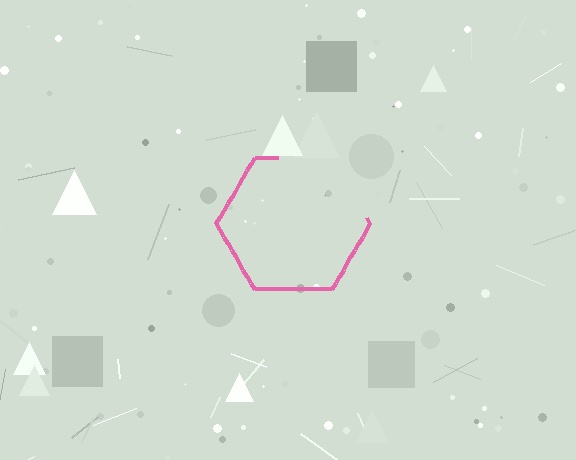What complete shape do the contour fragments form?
The contour fragments form a hexagon.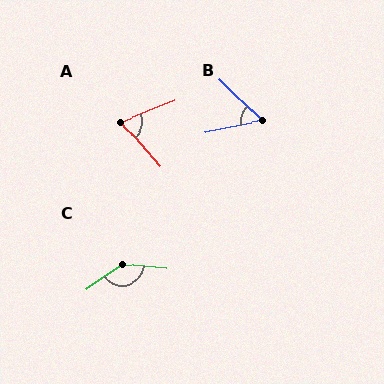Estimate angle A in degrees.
Approximately 70 degrees.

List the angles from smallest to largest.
B (55°), A (70°), C (139°).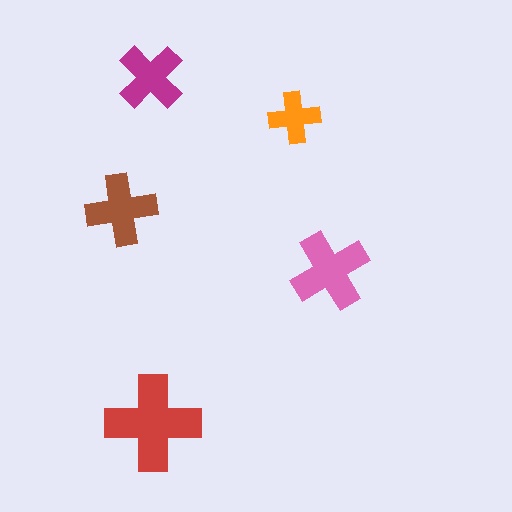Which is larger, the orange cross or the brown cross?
The brown one.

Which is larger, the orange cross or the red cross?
The red one.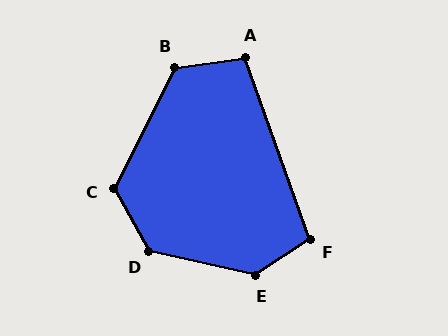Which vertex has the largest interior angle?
E, at approximately 134 degrees.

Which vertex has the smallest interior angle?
A, at approximately 102 degrees.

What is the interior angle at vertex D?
Approximately 132 degrees (obtuse).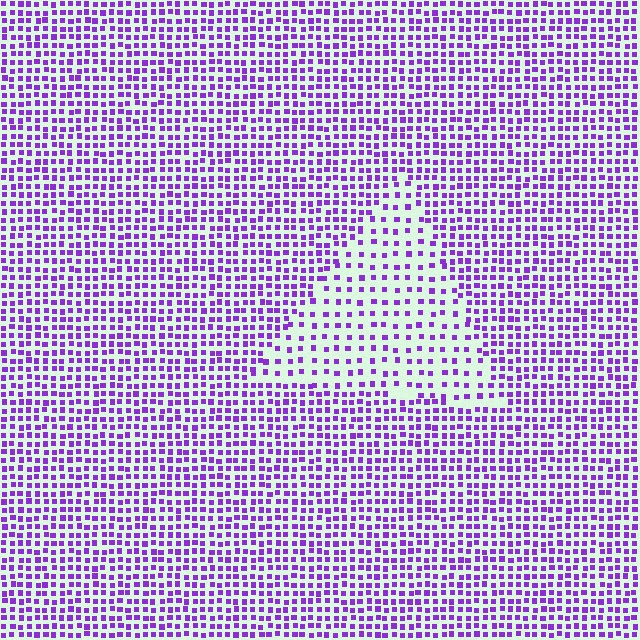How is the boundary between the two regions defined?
The boundary is defined by a change in element density (approximately 2.0x ratio). All elements are the same color, size, and shape.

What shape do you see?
I see a triangle.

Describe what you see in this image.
The image contains small purple elements arranged at two different densities. A triangle-shaped region is visible where the elements are less densely packed than the surrounding area.